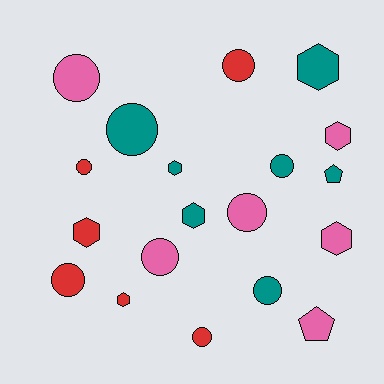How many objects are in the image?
There are 19 objects.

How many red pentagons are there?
There are no red pentagons.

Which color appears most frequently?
Teal, with 7 objects.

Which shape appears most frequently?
Circle, with 10 objects.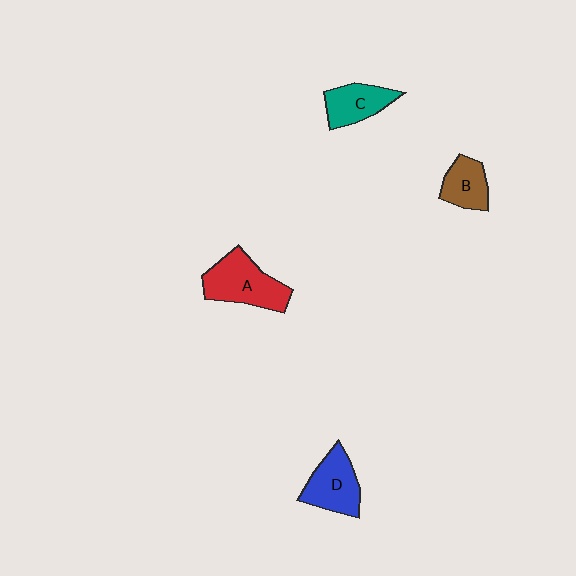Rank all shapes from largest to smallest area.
From largest to smallest: A (red), D (blue), C (teal), B (brown).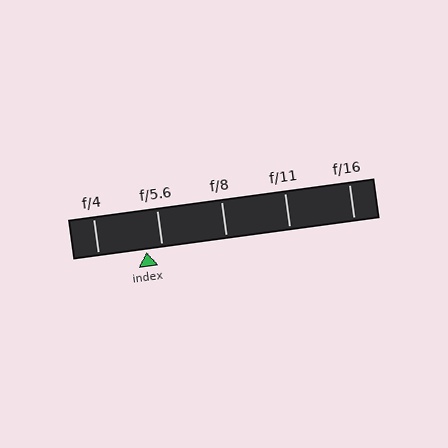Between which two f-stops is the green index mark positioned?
The index mark is between f/4 and f/5.6.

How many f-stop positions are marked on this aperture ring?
There are 5 f-stop positions marked.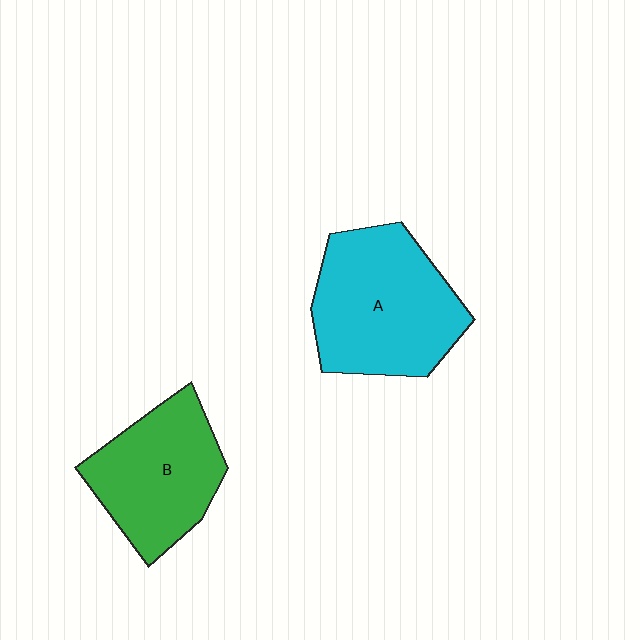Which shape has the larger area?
Shape A (cyan).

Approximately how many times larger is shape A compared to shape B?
Approximately 1.2 times.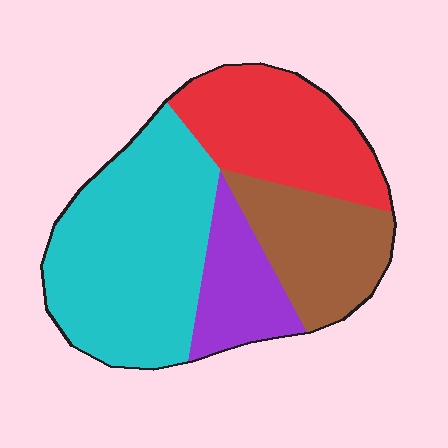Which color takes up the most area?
Cyan, at roughly 40%.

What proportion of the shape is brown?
Brown covers 20% of the shape.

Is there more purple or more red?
Red.